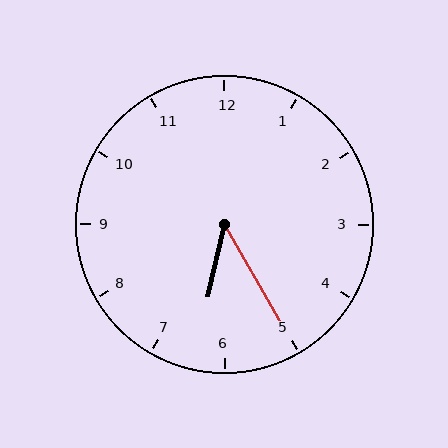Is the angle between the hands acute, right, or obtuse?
It is acute.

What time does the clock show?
6:25.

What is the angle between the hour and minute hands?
Approximately 42 degrees.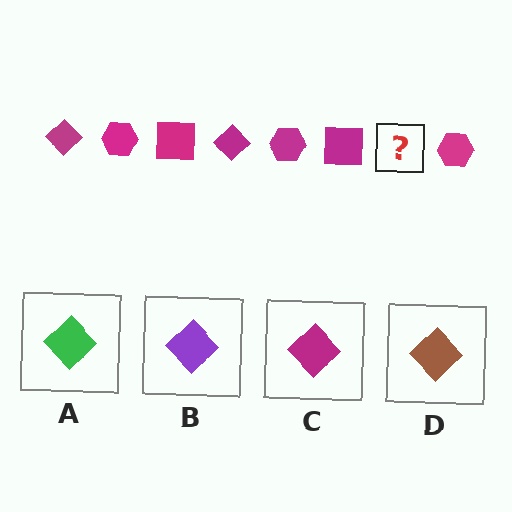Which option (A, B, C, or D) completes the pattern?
C.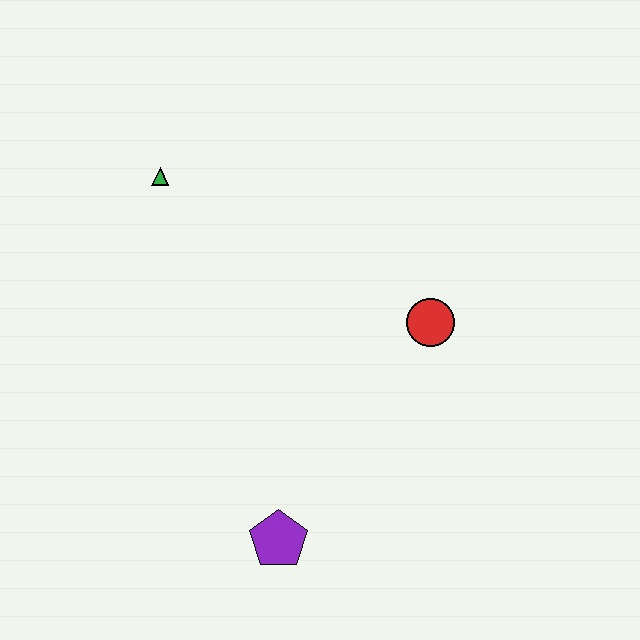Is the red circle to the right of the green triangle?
Yes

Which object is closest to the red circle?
The purple pentagon is closest to the red circle.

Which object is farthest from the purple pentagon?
The green triangle is farthest from the purple pentagon.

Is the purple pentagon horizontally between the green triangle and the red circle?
Yes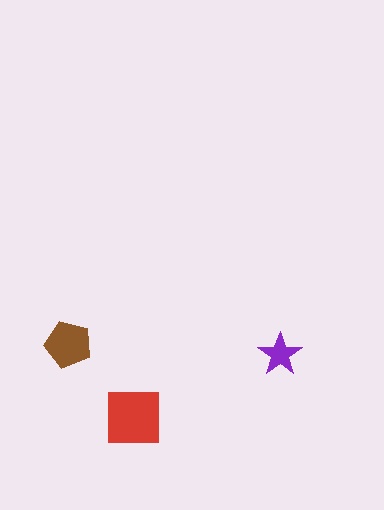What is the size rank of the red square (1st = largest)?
1st.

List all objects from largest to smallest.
The red square, the brown pentagon, the purple star.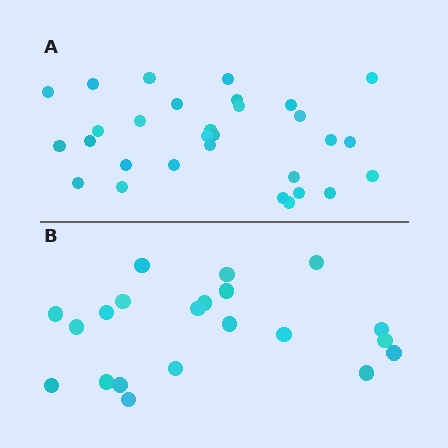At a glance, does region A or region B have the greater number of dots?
Region A (the top region) has more dots.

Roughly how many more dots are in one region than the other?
Region A has roughly 8 or so more dots than region B.